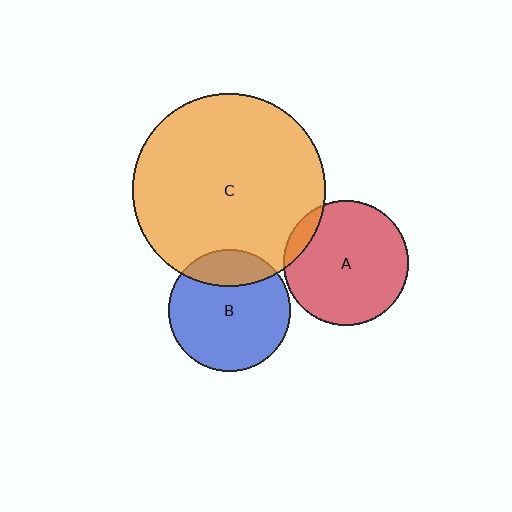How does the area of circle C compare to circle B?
Approximately 2.5 times.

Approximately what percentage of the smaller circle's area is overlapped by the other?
Approximately 10%.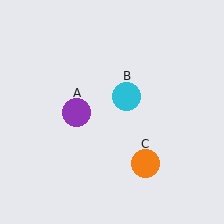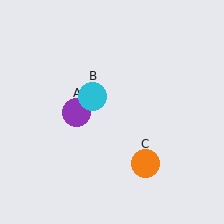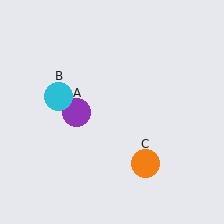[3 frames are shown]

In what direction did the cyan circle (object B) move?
The cyan circle (object B) moved left.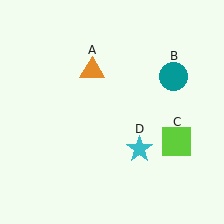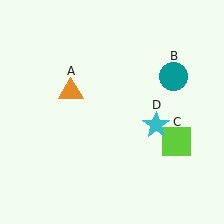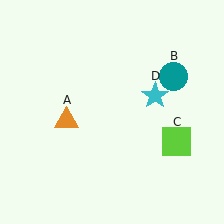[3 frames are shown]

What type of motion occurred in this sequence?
The orange triangle (object A), cyan star (object D) rotated counterclockwise around the center of the scene.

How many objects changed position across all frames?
2 objects changed position: orange triangle (object A), cyan star (object D).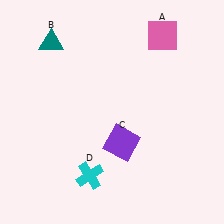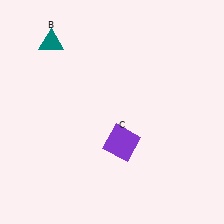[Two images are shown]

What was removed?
The pink square (A), the cyan cross (D) were removed in Image 2.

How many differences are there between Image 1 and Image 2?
There are 2 differences between the two images.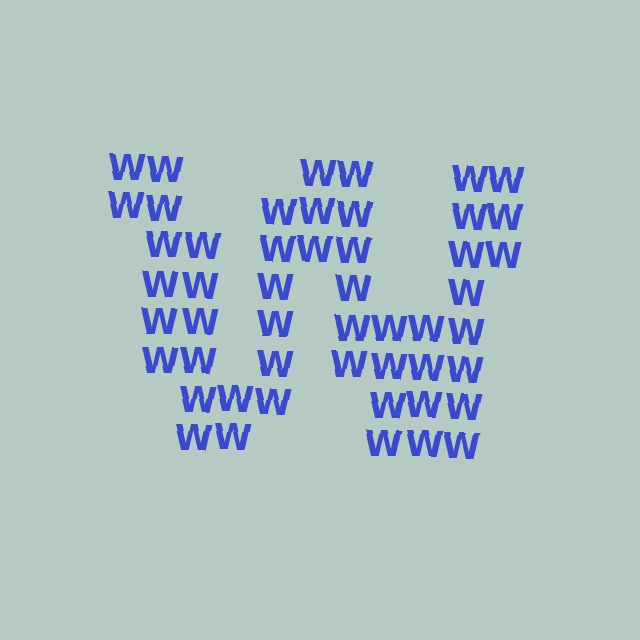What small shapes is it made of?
It is made of small letter W's.